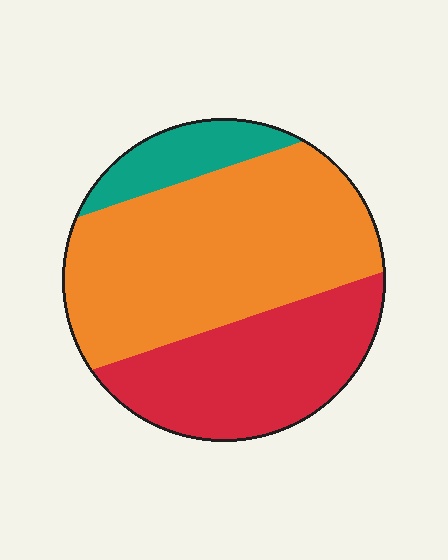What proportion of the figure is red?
Red covers 33% of the figure.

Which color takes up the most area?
Orange, at roughly 55%.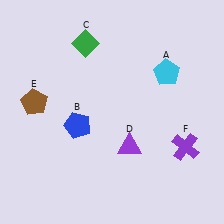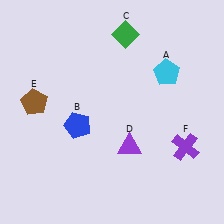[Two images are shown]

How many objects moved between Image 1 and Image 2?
1 object moved between the two images.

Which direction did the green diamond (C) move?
The green diamond (C) moved right.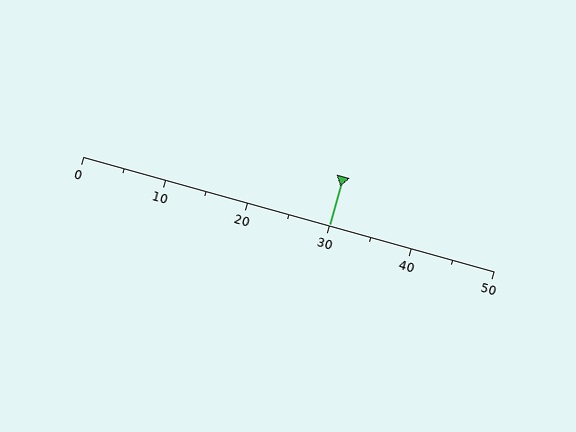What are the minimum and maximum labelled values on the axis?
The axis runs from 0 to 50.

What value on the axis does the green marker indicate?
The marker indicates approximately 30.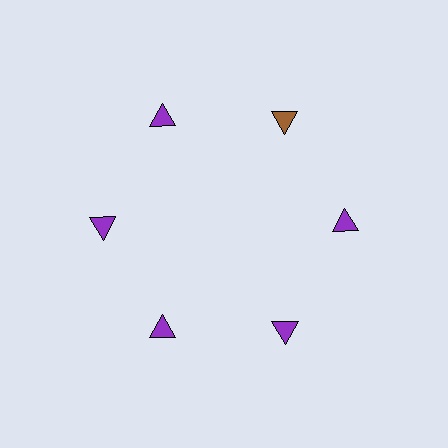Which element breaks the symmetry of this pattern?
The brown triangle at roughly the 1 o'clock position breaks the symmetry. All other shapes are purple triangles.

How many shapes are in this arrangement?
There are 6 shapes arranged in a ring pattern.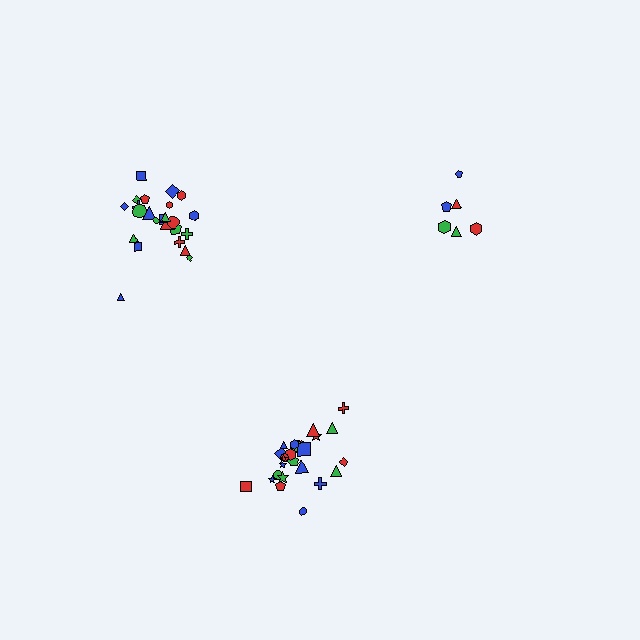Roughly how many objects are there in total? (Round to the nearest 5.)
Roughly 55 objects in total.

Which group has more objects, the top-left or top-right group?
The top-left group.